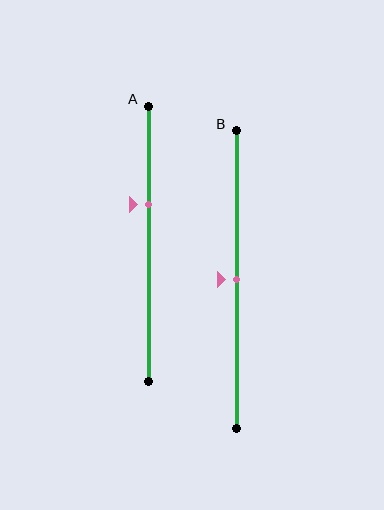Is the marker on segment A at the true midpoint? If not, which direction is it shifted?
No, the marker on segment A is shifted upward by about 15% of the segment length.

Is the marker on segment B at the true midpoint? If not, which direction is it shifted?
Yes, the marker on segment B is at the true midpoint.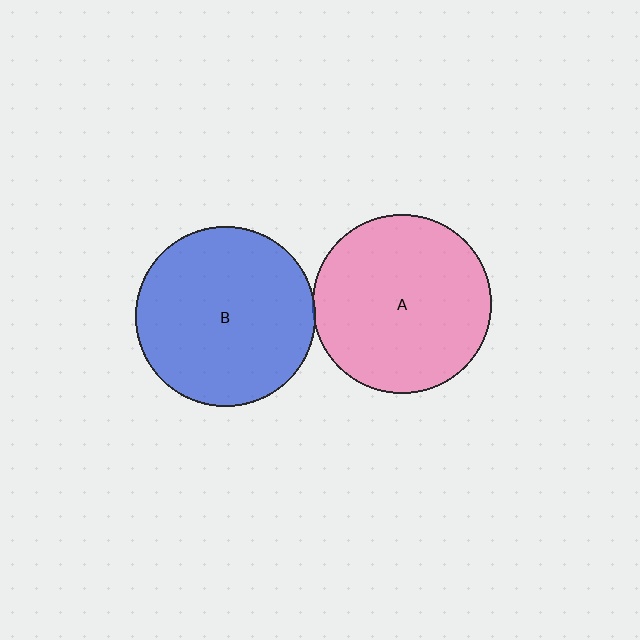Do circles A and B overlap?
Yes.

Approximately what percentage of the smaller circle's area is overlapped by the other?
Approximately 5%.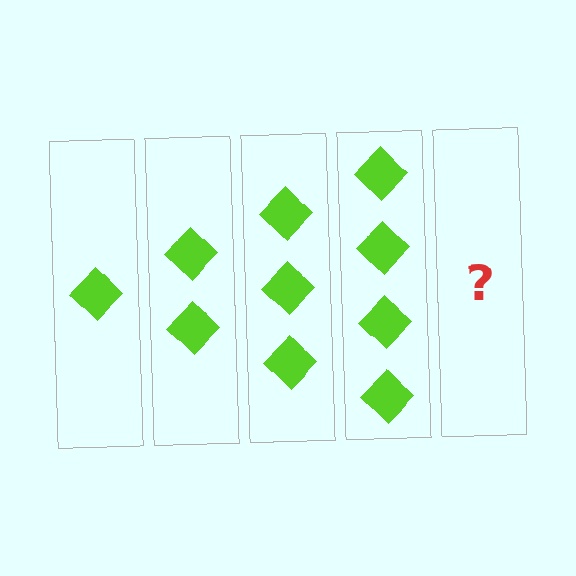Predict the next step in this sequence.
The next step is 5 diamonds.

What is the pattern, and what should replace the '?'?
The pattern is that each step adds one more diamond. The '?' should be 5 diamonds.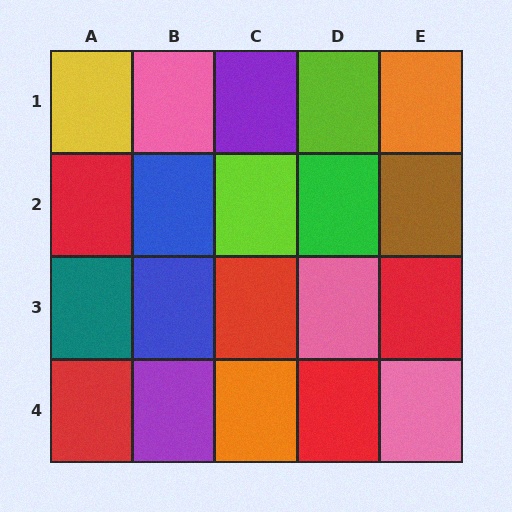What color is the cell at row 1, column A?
Yellow.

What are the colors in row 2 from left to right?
Red, blue, lime, green, brown.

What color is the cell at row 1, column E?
Orange.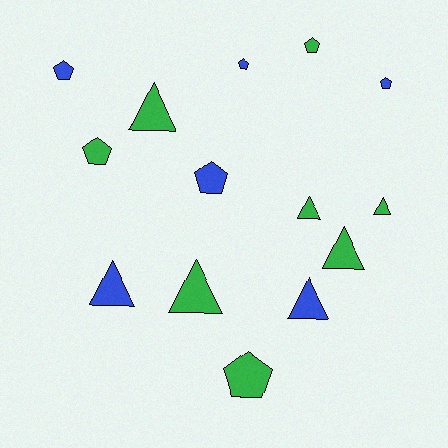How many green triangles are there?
There are 5 green triangles.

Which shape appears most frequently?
Pentagon, with 7 objects.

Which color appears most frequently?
Green, with 8 objects.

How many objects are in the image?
There are 14 objects.